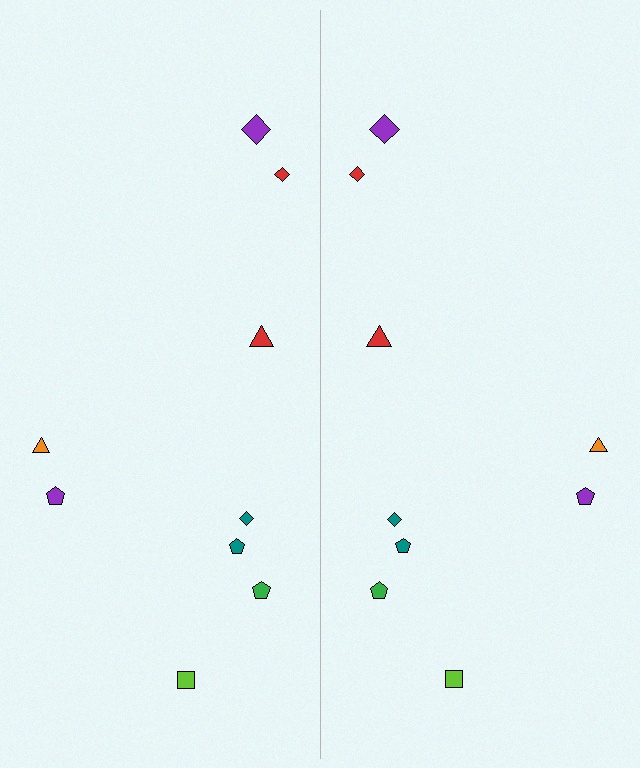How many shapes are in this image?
There are 18 shapes in this image.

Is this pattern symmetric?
Yes, this pattern has bilateral (reflection) symmetry.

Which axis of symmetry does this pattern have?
The pattern has a vertical axis of symmetry running through the center of the image.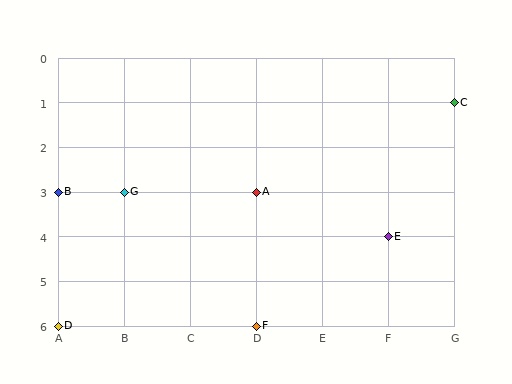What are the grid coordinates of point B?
Point B is at grid coordinates (A, 3).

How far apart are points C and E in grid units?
Points C and E are 1 column and 3 rows apart (about 3.2 grid units diagonally).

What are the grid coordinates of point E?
Point E is at grid coordinates (F, 4).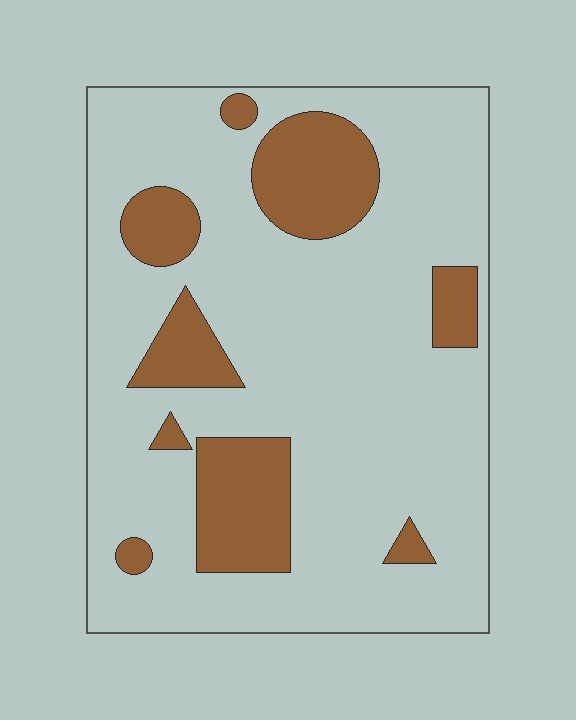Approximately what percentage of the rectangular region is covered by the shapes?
Approximately 20%.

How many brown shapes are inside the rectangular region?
9.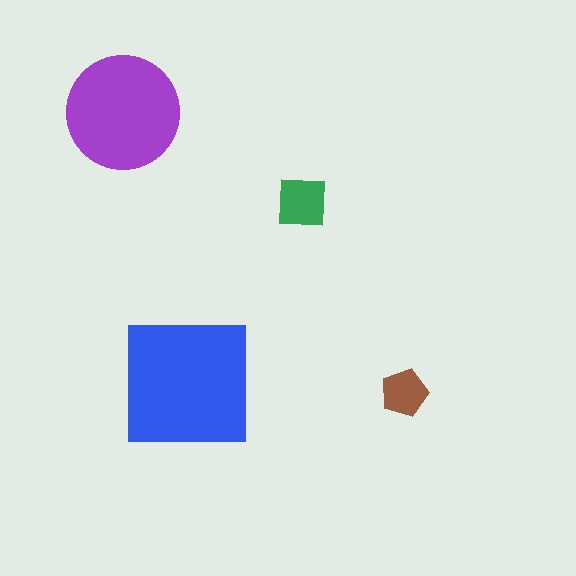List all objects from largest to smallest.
The blue square, the purple circle, the green square, the brown pentagon.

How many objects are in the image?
There are 4 objects in the image.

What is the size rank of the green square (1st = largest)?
3rd.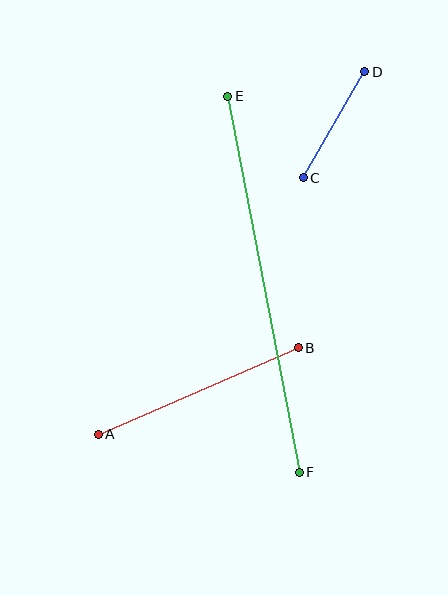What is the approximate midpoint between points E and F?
The midpoint is at approximately (263, 284) pixels.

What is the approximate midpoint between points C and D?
The midpoint is at approximately (334, 125) pixels.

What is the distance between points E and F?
The distance is approximately 383 pixels.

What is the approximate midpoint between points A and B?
The midpoint is at approximately (198, 391) pixels.